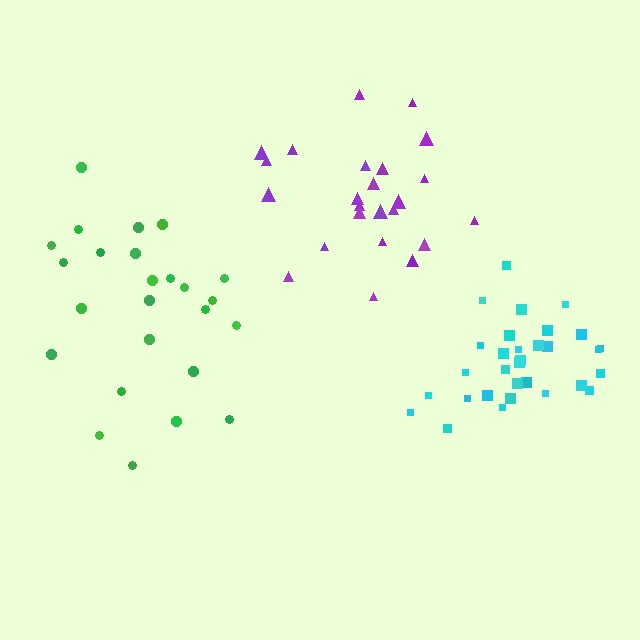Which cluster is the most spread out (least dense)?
Green.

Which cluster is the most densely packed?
Cyan.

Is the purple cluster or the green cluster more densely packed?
Purple.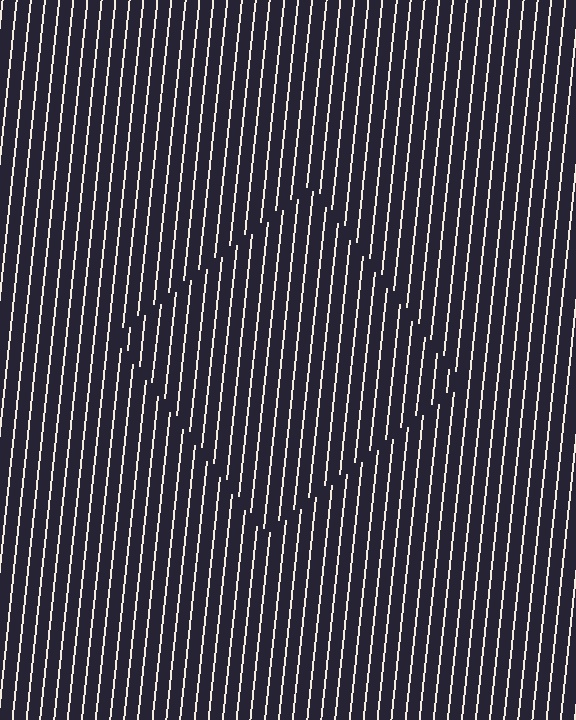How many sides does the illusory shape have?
4 sides — the line-ends trace a square.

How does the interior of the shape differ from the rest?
The interior of the shape contains the same grating, shifted by half a period — the contour is defined by the phase discontinuity where line-ends from the inner and outer gratings abut.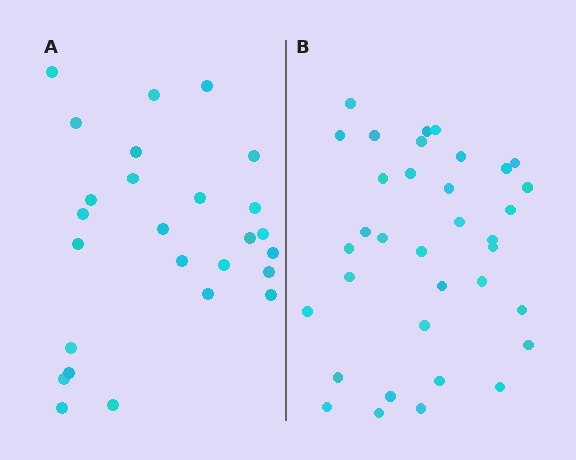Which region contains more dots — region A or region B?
Region B (the right region) has more dots.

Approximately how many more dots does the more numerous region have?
Region B has roughly 8 or so more dots than region A.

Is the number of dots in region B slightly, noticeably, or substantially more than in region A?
Region B has noticeably more, but not dramatically so. The ratio is roughly 1.3 to 1.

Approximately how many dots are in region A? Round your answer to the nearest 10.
About 30 dots. (The exact count is 26, which rounds to 30.)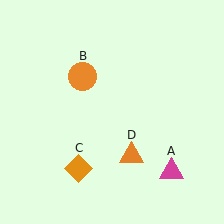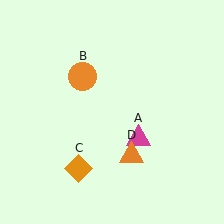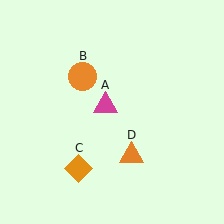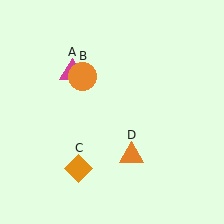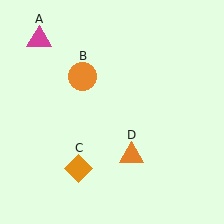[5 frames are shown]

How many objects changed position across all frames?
1 object changed position: magenta triangle (object A).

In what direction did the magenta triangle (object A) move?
The magenta triangle (object A) moved up and to the left.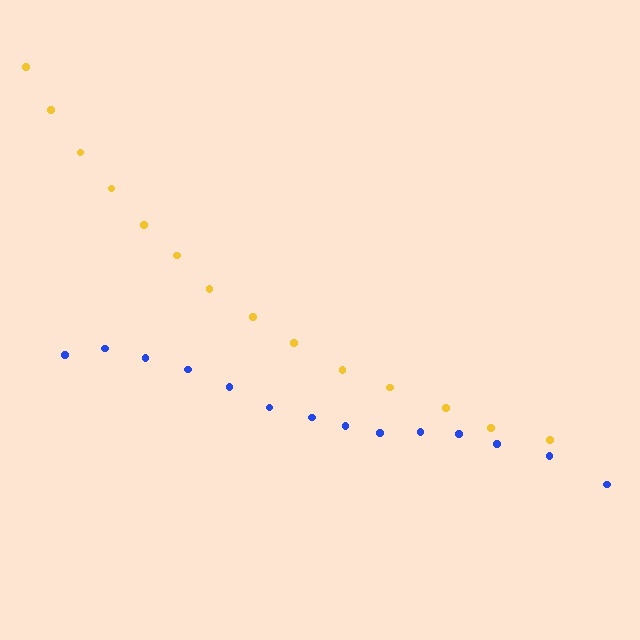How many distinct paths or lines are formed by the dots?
There are 2 distinct paths.